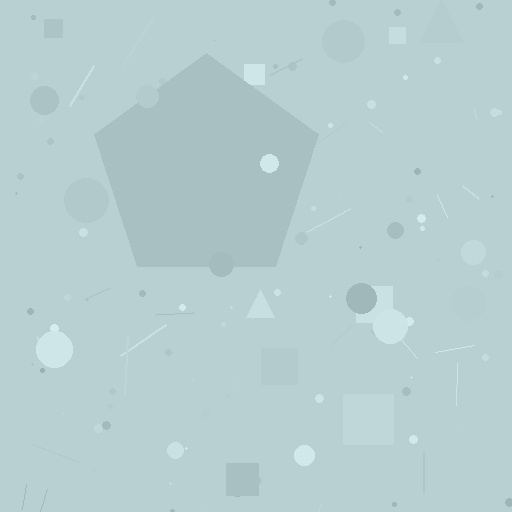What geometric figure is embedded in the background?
A pentagon is embedded in the background.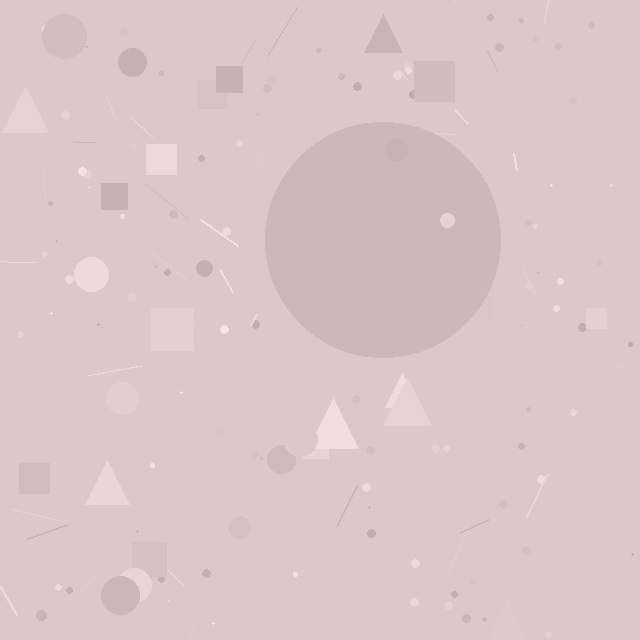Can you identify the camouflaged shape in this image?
The camouflaged shape is a circle.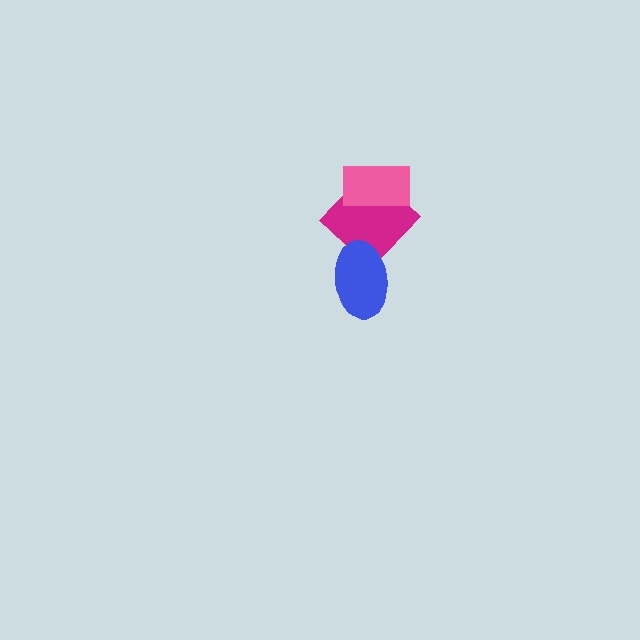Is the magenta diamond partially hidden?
Yes, it is partially covered by another shape.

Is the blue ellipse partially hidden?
No, no other shape covers it.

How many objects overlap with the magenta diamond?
2 objects overlap with the magenta diamond.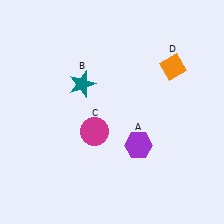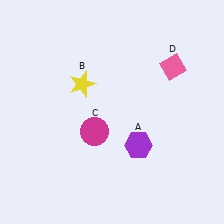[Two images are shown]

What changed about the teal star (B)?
In Image 1, B is teal. In Image 2, it changed to yellow.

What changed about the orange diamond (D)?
In Image 1, D is orange. In Image 2, it changed to pink.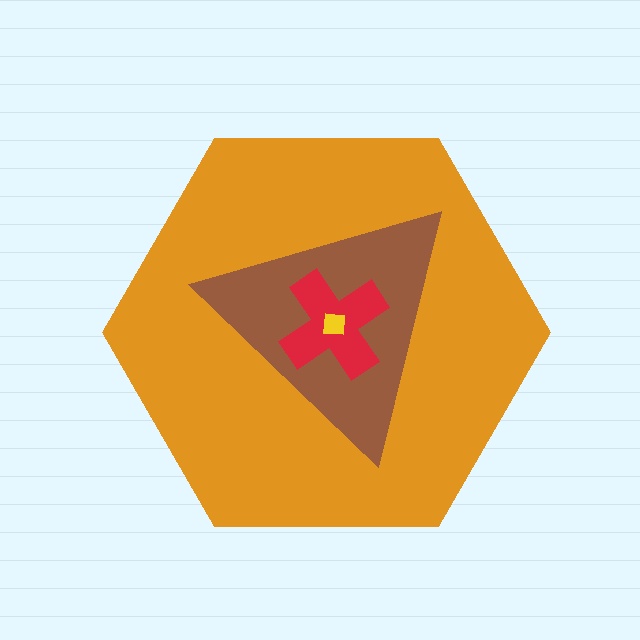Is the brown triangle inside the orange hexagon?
Yes.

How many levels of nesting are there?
4.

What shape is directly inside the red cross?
The yellow square.